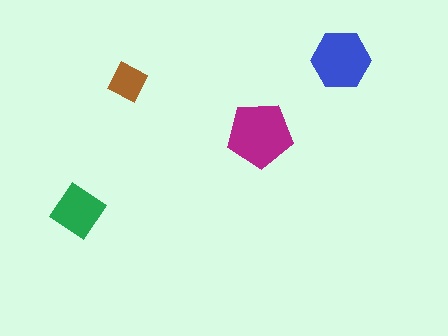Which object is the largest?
The magenta pentagon.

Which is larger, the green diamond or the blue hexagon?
The blue hexagon.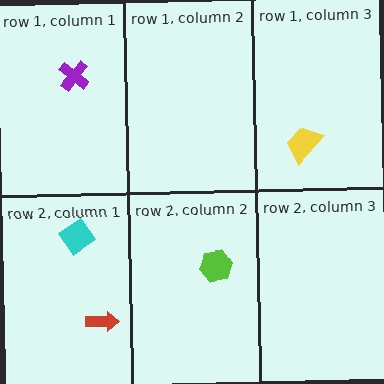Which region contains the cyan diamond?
The row 2, column 1 region.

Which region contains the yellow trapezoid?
The row 1, column 3 region.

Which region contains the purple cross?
The row 1, column 1 region.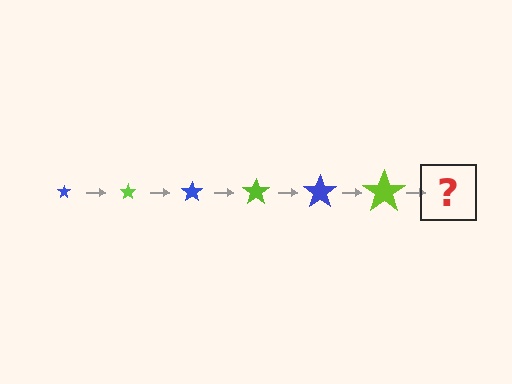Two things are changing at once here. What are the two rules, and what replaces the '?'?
The two rules are that the star grows larger each step and the color cycles through blue and lime. The '?' should be a blue star, larger than the previous one.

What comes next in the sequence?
The next element should be a blue star, larger than the previous one.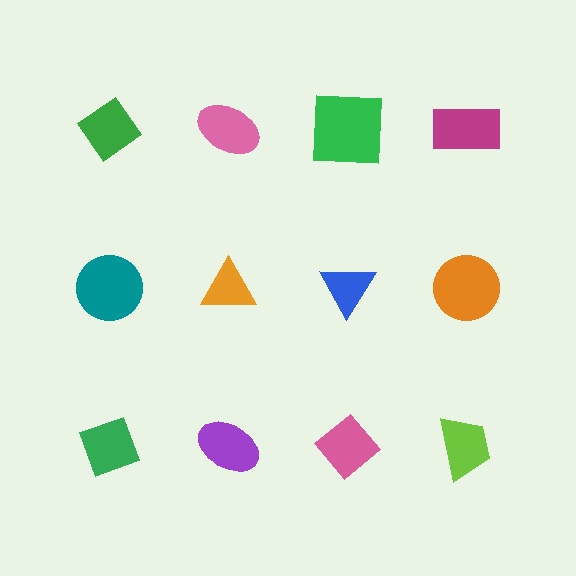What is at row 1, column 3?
A green square.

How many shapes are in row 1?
4 shapes.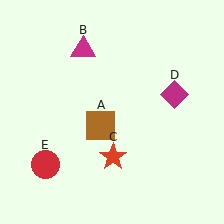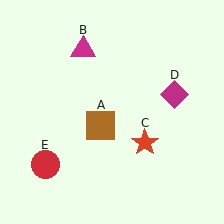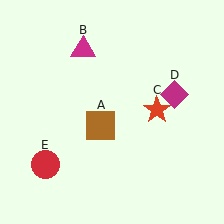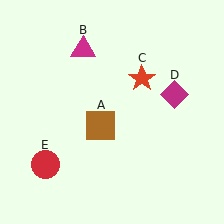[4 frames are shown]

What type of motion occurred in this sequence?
The red star (object C) rotated counterclockwise around the center of the scene.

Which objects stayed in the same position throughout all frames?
Brown square (object A) and magenta triangle (object B) and magenta diamond (object D) and red circle (object E) remained stationary.